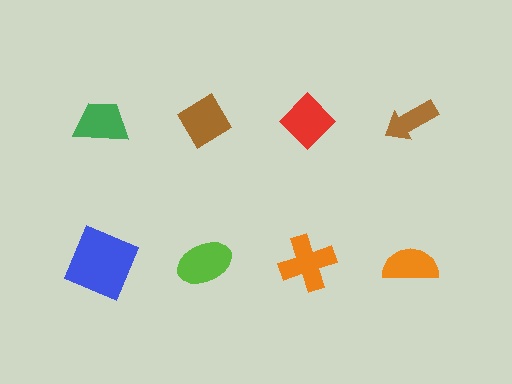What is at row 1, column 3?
A red diamond.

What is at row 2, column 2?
A lime ellipse.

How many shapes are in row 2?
4 shapes.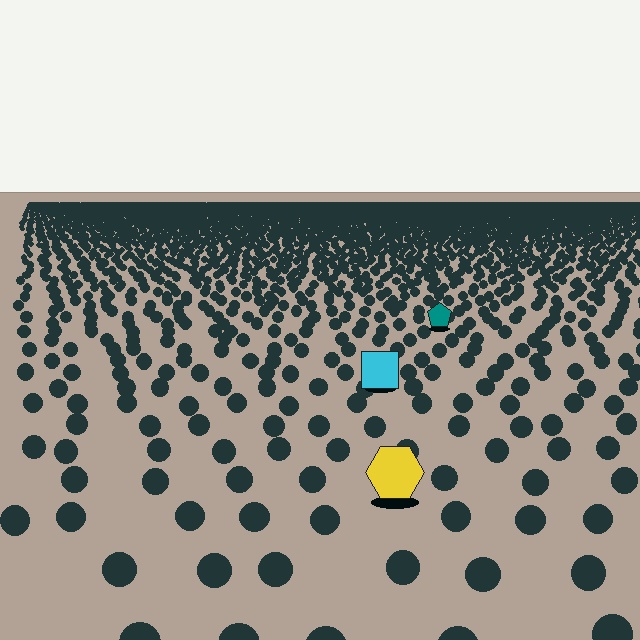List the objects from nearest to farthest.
From nearest to farthest: the yellow hexagon, the cyan square, the teal pentagon.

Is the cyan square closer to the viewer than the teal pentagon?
Yes. The cyan square is closer — you can tell from the texture gradient: the ground texture is coarser near it.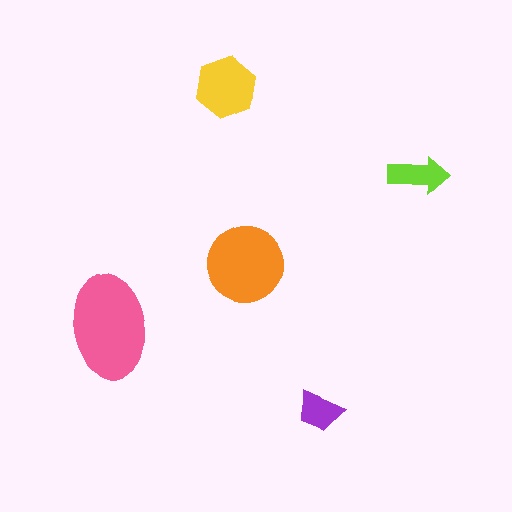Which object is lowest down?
The purple trapezoid is bottommost.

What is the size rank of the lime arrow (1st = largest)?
4th.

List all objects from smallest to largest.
The purple trapezoid, the lime arrow, the yellow hexagon, the orange circle, the pink ellipse.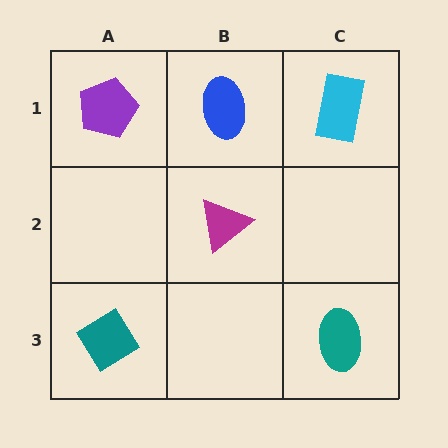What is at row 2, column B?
A magenta triangle.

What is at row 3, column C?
A teal ellipse.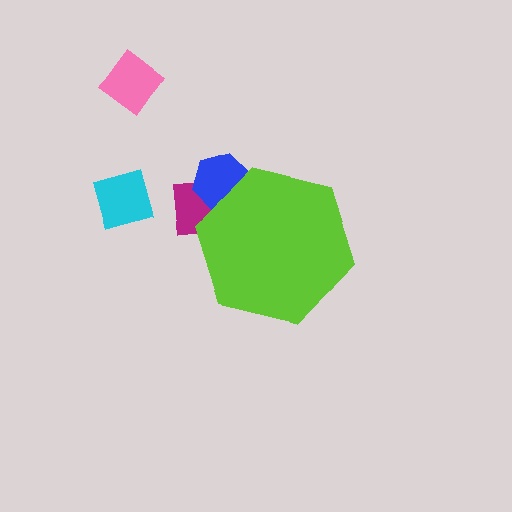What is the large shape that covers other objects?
A lime hexagon.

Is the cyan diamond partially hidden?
No, the cyan diamond is fully visible.